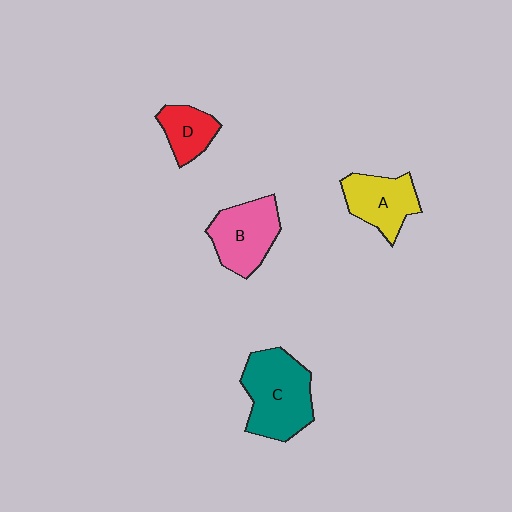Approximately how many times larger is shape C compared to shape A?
Approximately 1.5 times.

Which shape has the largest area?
Shape C (teal).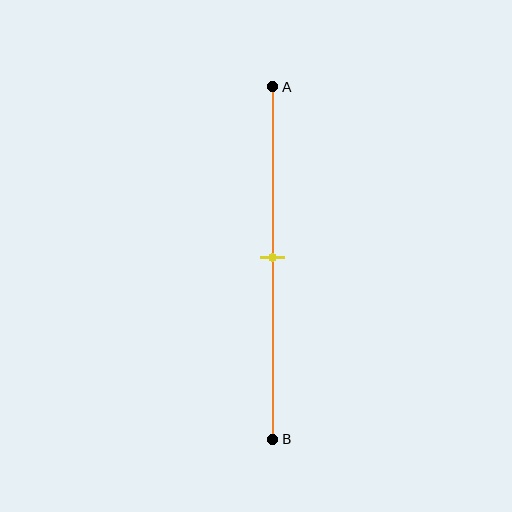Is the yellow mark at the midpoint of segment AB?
Yes, the mark is approximately at the midpoint.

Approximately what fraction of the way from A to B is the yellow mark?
The yellow mark is approximately 50% of the way from A to B.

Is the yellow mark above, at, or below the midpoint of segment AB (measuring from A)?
The yellow mark is approximately at the midpoint of segment AB.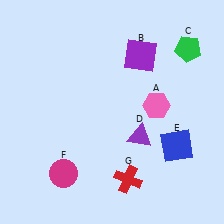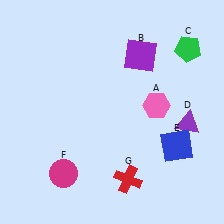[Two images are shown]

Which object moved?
The purple triangle (D) moved right.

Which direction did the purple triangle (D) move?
The purple triangle (D) moved right.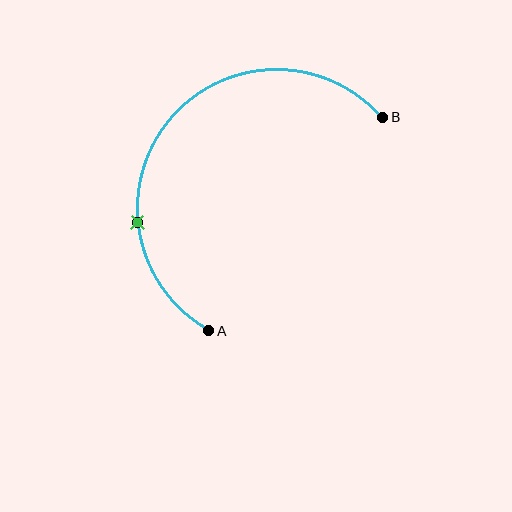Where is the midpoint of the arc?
The arc midpoint is the point on the curve farthest from the straight line joining A and B. It sits above and to the left of that line.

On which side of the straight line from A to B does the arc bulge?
The arc bulges above and to the left of the straight line connecting A and B.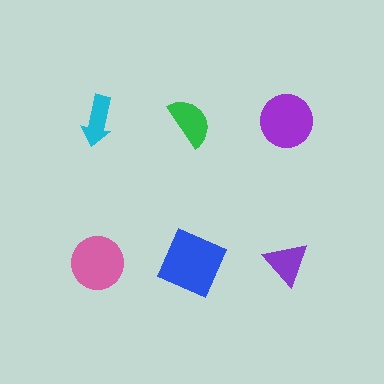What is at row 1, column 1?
A cyan arrow.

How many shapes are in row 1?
3 shapes.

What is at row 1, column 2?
A green semicircle.